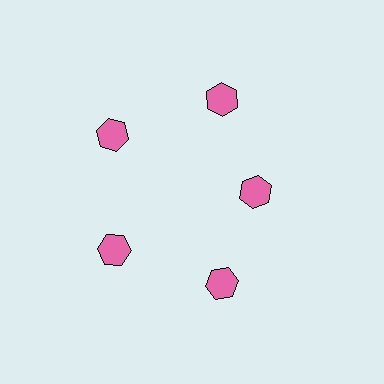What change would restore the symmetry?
The symmetry would be restored by moving it outward, back onto the ring so that all 5 hexagons sit at equal angles and equal distance from the center.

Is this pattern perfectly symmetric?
No. The 5 pink hexagons are arranged in a ring, but one element near the 3 o'clock position is pulled inward toward the center, breaking the 5-fold rotational symmetry.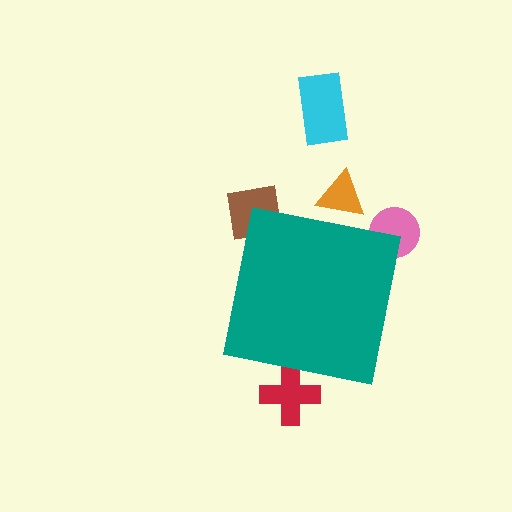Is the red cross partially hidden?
Yes, the red cross is partially hidden behind the teal square.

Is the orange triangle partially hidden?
Yes, the orange triangle is partially hidden behind the teal square.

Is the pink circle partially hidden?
Yes, the pink circle is partially hidden behind the teal square.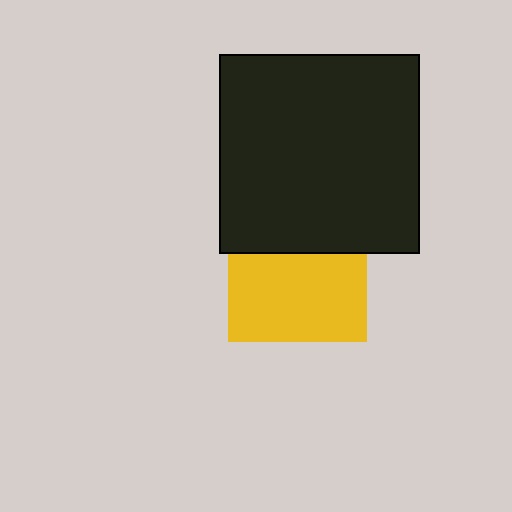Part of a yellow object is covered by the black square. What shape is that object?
It is a square.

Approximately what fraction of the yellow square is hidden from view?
Roughly 36% of the yellow square is hidden behind the black square.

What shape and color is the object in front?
The object in front is a black square.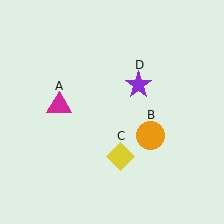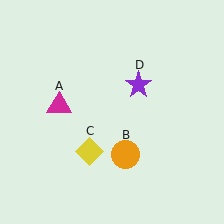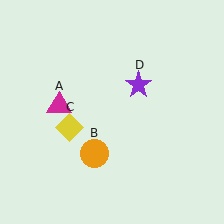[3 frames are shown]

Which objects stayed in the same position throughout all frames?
Magenta triangle (object A) and purple star (object D) remained stationary.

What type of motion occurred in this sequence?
The orange circle (object B), yellow diamond (object C) rotated clockwise around the center of the scene.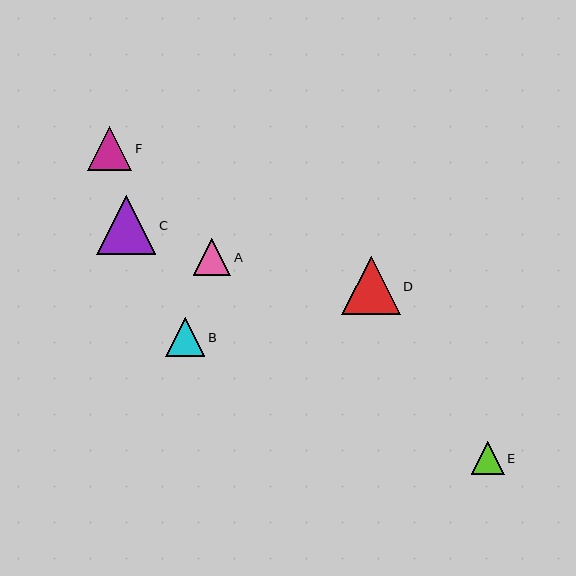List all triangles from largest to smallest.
From largest to smallest: C, D, F, B, A, E.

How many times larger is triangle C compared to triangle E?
Triangle C is approximately 1.8 times the size of triangle E.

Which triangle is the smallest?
Triangle E is the smallest with a size of approximately 33 pixels.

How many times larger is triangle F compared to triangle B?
Triangle F is approximately 1.1 times the size of triangle B.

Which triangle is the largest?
Triangle C is the largest with a size of approximately 59 pixels.